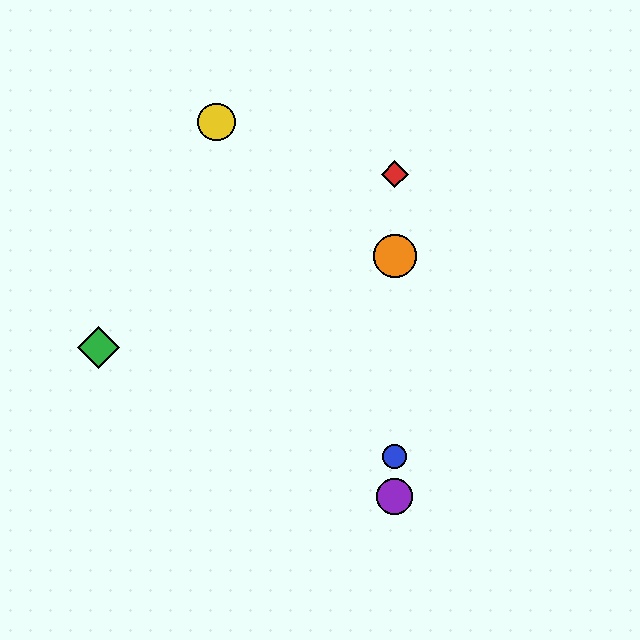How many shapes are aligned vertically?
4 shapes (the red diamond, the blue circle, the purple circle, the orange circle) are aligned vertically.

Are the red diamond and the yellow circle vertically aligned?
No, the red diamond is at x≈395 and the yellow circle is at x≈217.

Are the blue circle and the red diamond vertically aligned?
Yes, both are at x≈395.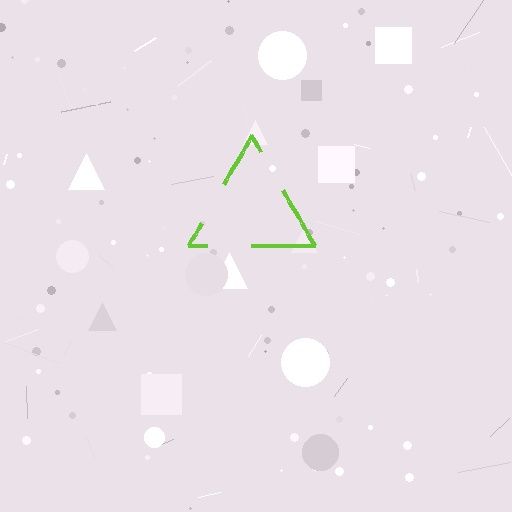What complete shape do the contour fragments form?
The contour fragments form a triangle.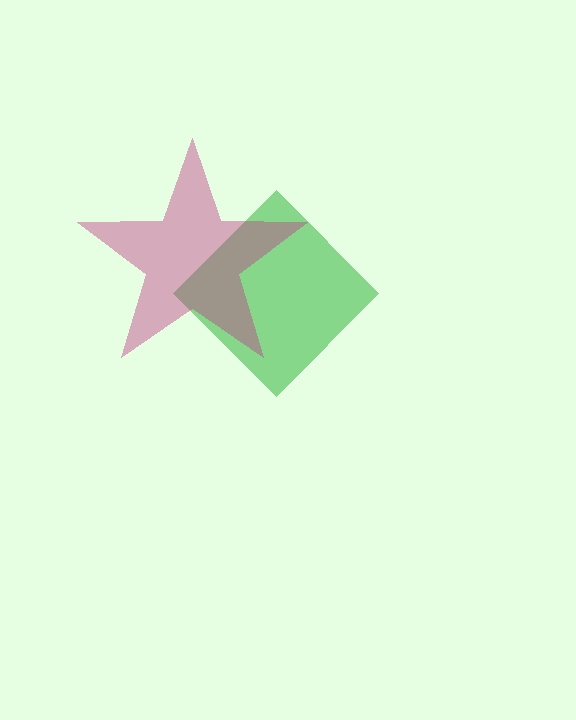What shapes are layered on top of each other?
The layered shapes are: a green diamond, a magenta star.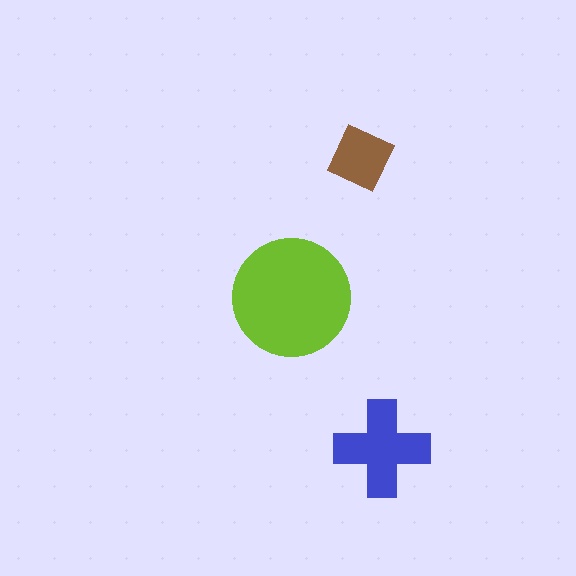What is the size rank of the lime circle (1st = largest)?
1st.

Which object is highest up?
The brown square is topmost.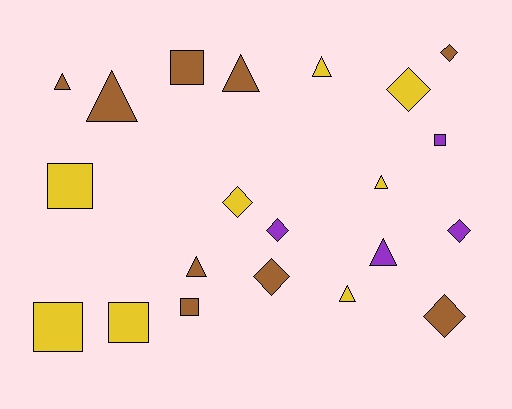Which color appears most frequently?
Brown, with 9 objects.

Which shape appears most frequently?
Triangle, with 8 objects.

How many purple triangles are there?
There is 1 purple triangle.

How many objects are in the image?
There are 21 objects.